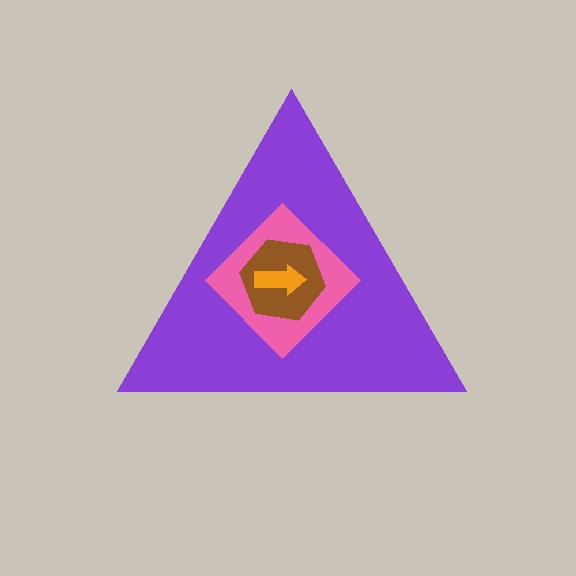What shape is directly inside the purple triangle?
The pink diamond.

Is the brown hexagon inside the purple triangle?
Yes.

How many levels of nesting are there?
4.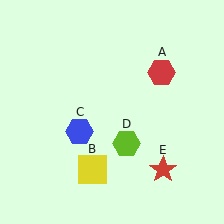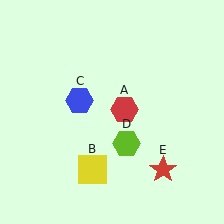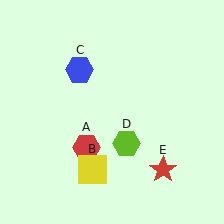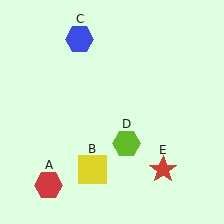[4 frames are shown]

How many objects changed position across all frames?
2 objects changed position: red hexagon (object A), blue hexagon (object C).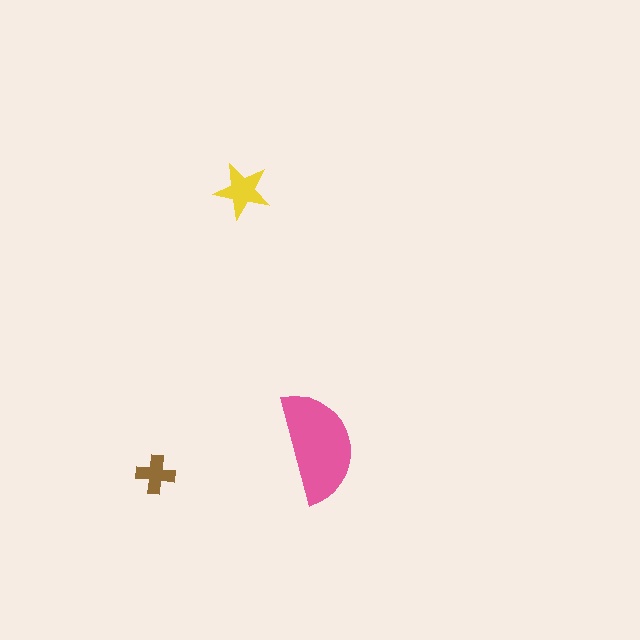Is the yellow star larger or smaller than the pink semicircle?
Smaller.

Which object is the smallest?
The brown cross.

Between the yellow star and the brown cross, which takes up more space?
The yellow star.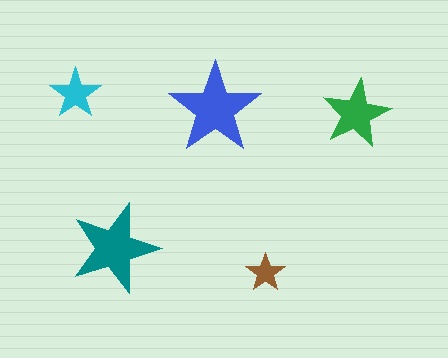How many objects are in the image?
There are 5 objects in the image.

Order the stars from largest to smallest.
the blue one, the teal one, the green one, the cyan one, the brown one.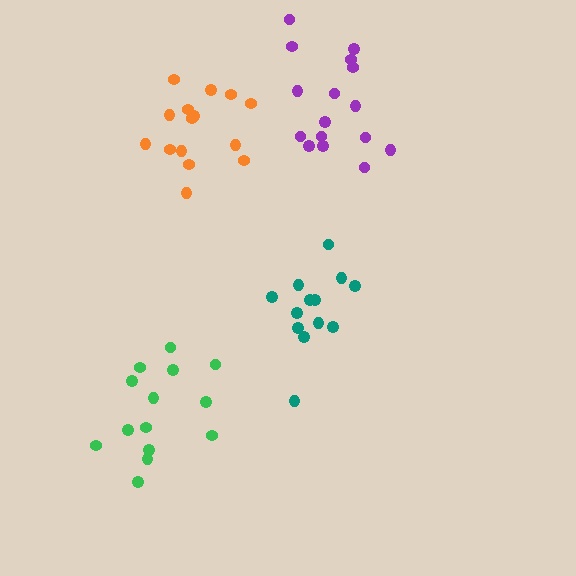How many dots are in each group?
Group 1: 13 dots, Group 2: 14 dots, Group 3: 15 dots, Group 4: 16 dots (58 total).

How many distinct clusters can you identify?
There are 4 distinct clusters.